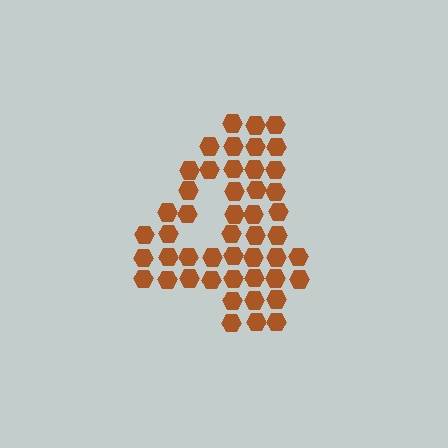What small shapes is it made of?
It is made of small hexagons.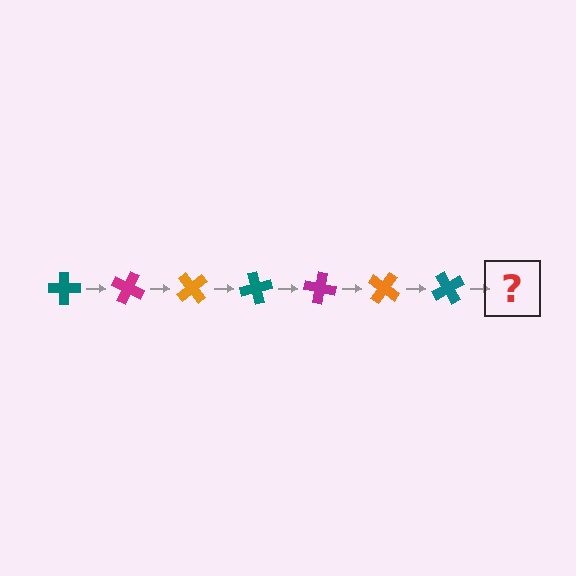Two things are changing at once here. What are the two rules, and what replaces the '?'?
The two rules are that it rotates 25 degrees each step and the color cycles through teal, magenta, and orange. The '?' should be a magenta cross, rotated 175 degrees from the start.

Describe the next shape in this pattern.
It should be a magenta cross, rotated 175 degrees from the start.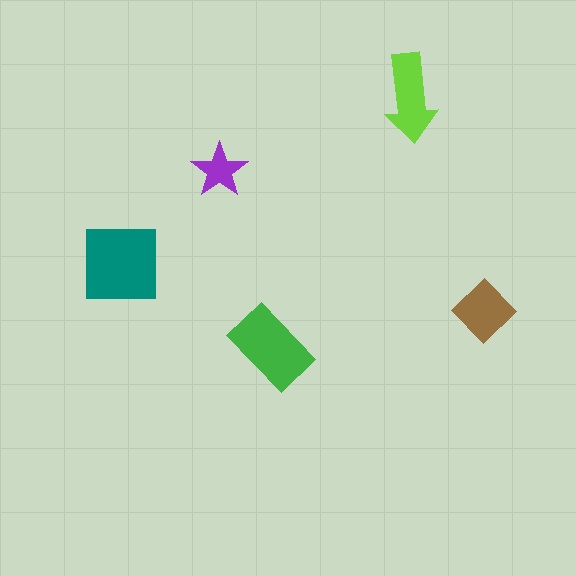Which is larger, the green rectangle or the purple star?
The green rectangle.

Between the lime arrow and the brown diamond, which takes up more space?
The lime arrow.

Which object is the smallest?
The purple star.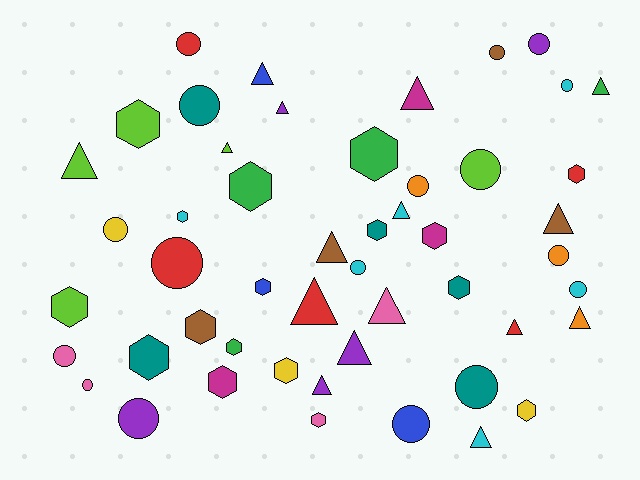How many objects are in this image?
There are 50 objects.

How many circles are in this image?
There are 17 circles.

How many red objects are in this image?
There are 5 red objects.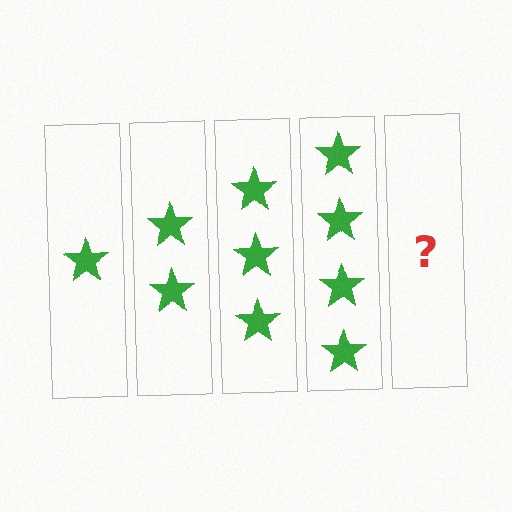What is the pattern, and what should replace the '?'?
The pattern is that each step adds one more star. The '?' should be 5 stars.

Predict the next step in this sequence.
The next step is 5 stars.